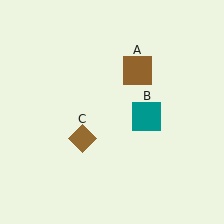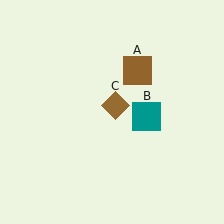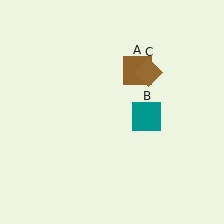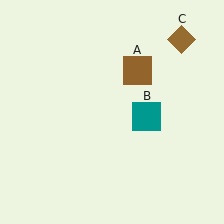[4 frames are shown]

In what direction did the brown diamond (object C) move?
The brown diamond (object C) moved up and to the right.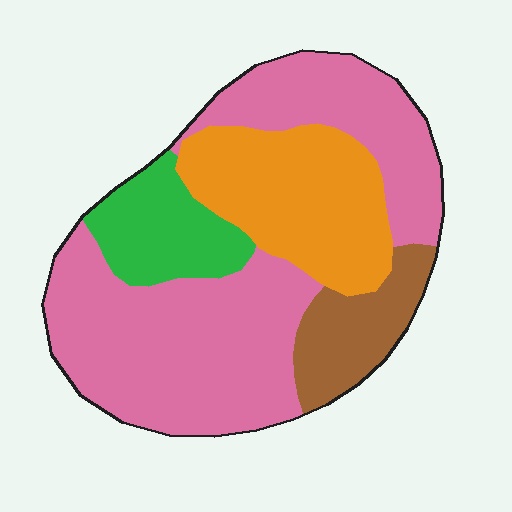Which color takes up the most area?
Pink, at roughly 55%.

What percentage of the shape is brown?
Brown covers about 10% of the shape.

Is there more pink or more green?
Pink.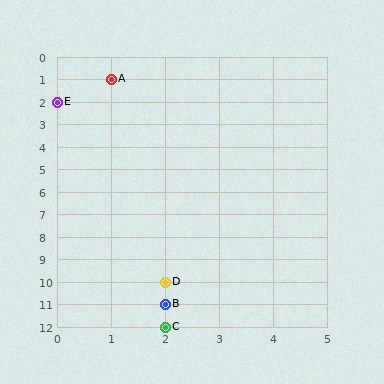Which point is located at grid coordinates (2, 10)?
Point D is at (2, 10).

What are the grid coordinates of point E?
Point E is at grid coordinates (0, 2).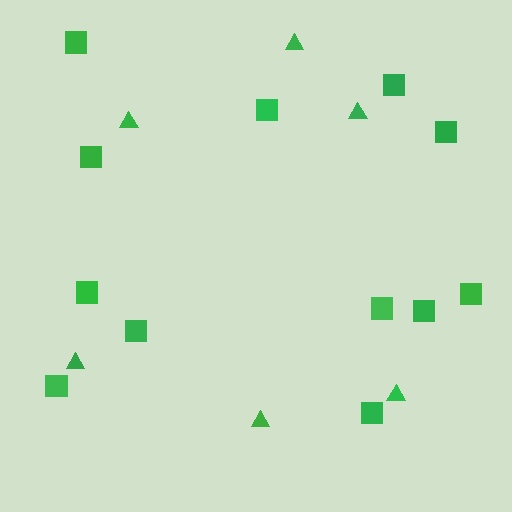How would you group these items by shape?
There are 2 groups: one group of squares (12) and one group of triangles (6).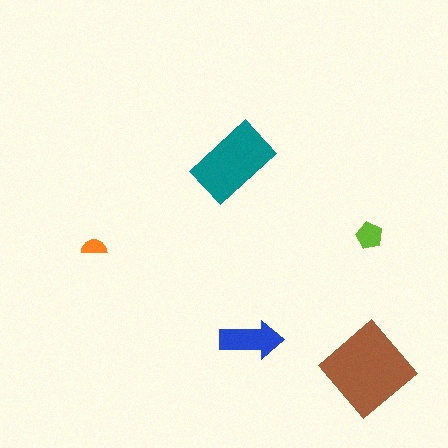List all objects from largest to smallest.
The brown diamond, the teal rectangle, the blue arrow, the lime pentagon, the orange semicircle.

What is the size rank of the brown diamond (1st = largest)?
1st.